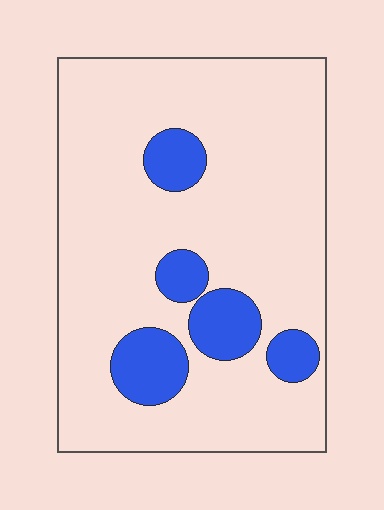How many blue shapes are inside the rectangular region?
5.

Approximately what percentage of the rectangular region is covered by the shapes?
Approximately 15%.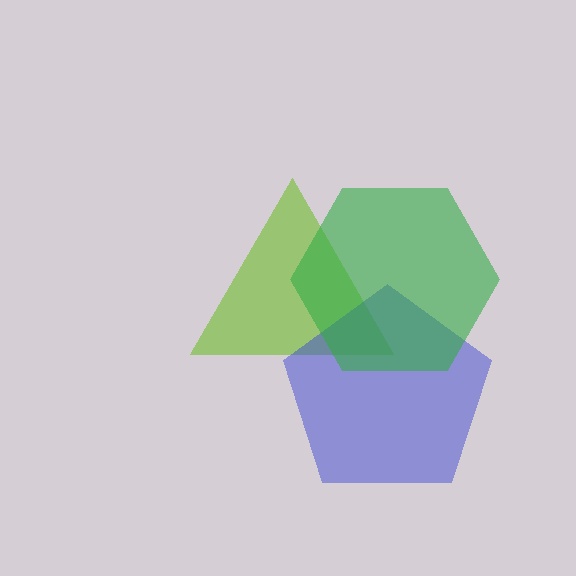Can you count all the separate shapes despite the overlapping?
Yes, there are 3 separate shapes.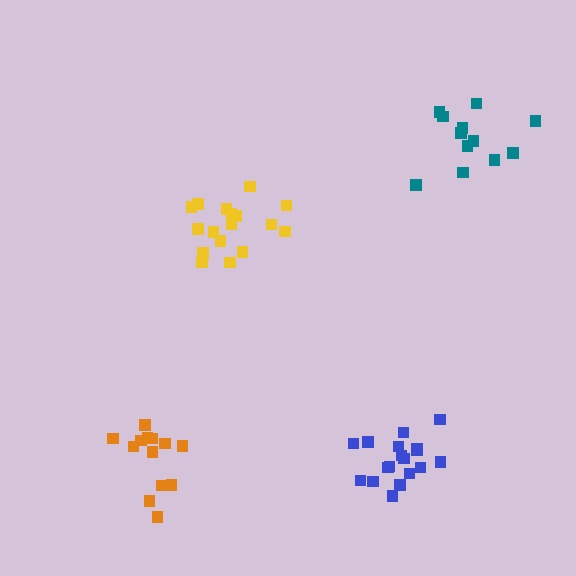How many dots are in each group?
Group 1: 17 dots, Group 2: 18 dots, Group 3: 13 dots, Group 4: 12 dots (60 total).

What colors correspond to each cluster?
The clusters are colored: yellow, blue, orange, teal.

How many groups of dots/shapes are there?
There are 4 groups.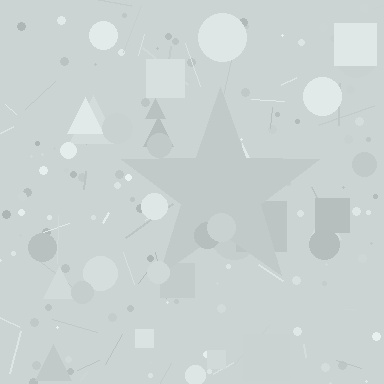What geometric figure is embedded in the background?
A star is embedded in the background.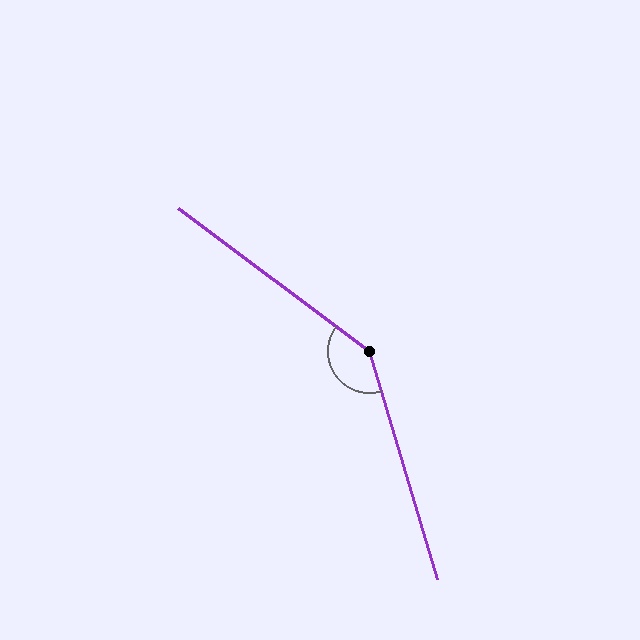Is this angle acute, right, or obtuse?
It is obtuse.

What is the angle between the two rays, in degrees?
Approximately 143 degrees.